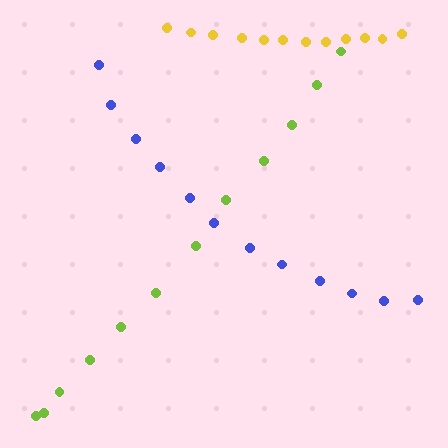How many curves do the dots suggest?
There are 3 distinct paths.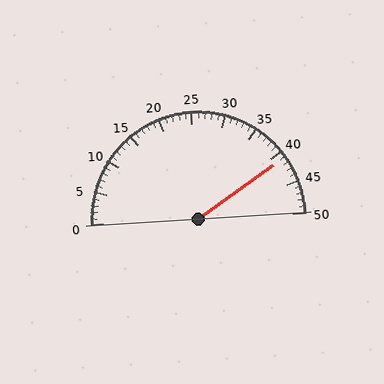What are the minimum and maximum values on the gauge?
The gauge ranges from 0 to 50.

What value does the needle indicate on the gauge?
The needle indicates approximately 41.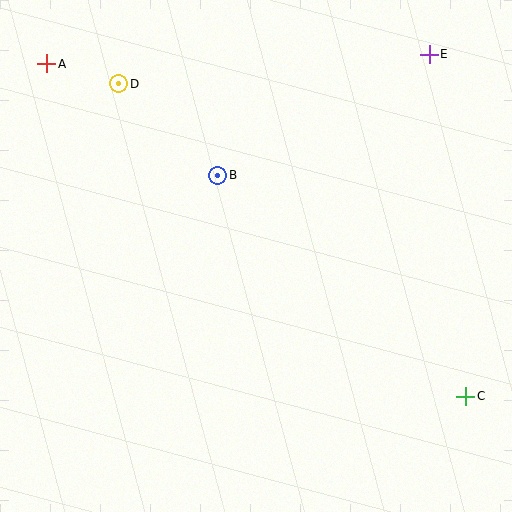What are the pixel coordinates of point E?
Point E is at (429, 54).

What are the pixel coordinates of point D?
Point D is at (119, 84).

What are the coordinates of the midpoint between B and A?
The midpoint between B and A is at (132, 120).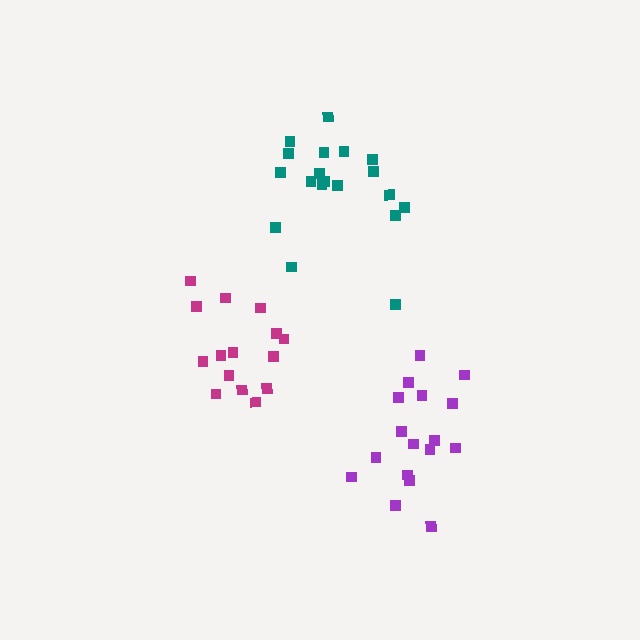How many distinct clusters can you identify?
There are 3 distinct clusters.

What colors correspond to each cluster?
The clusters are colored: teal, magenta, purple.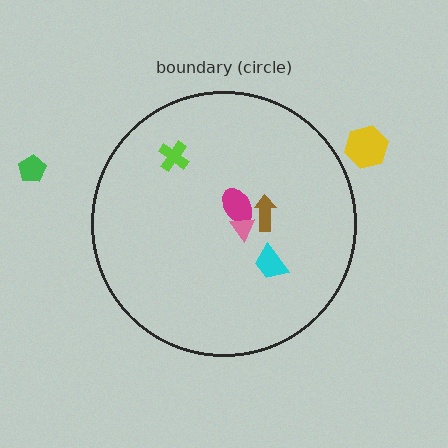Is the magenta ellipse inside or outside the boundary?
Inside.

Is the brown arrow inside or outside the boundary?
Inside.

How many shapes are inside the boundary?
5 inside, 2 outside.